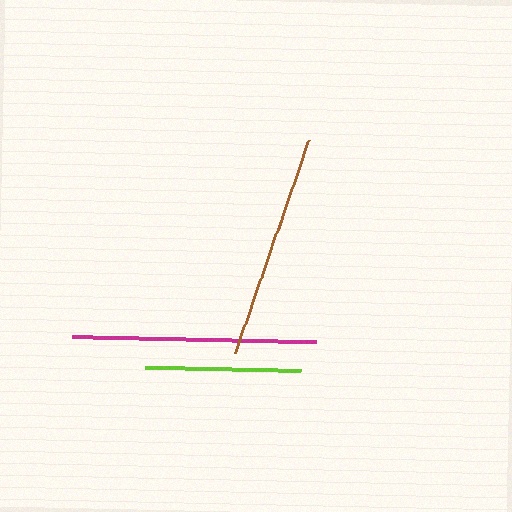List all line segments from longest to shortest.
From longest to shortest: magenta, brown, lime.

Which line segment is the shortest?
The lime line is the shortest at approximately 156 pixels.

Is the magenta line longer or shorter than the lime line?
The magenta line is longer than the lime line.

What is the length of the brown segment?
The brown segment is approximately 224 pixels long.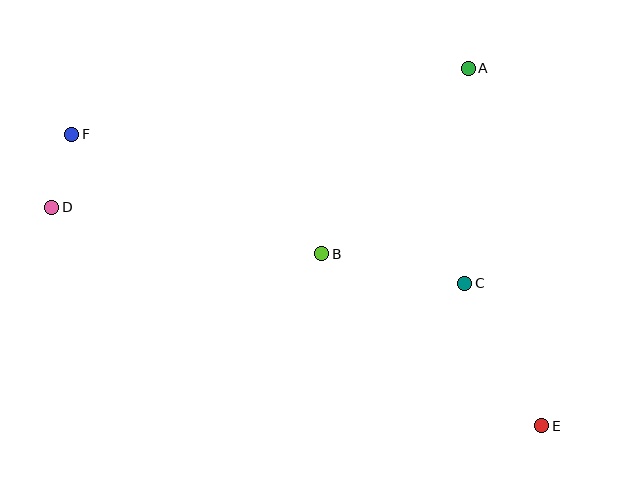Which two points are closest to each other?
Points D and F are closest to each other.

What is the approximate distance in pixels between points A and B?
The distance between A and B is approximately 236 pixels.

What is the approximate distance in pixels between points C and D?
The distance between C and D is approximately 420 pixels.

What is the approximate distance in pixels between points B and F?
The distance between B and F is approximately 277 pixels.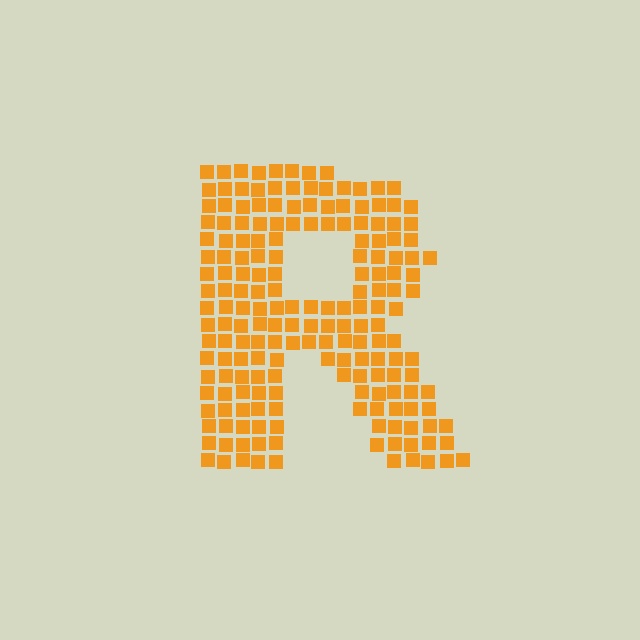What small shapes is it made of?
It is made of small squares.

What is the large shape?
The large shape is the letter R.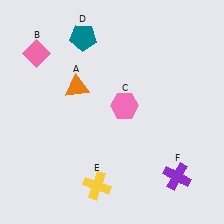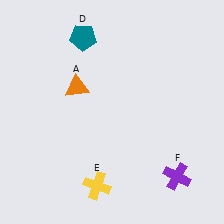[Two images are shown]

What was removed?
The pink diamond (B), the pink hexagon (C) were removed in Image 2.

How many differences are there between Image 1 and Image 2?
There are 2 differences between the two images.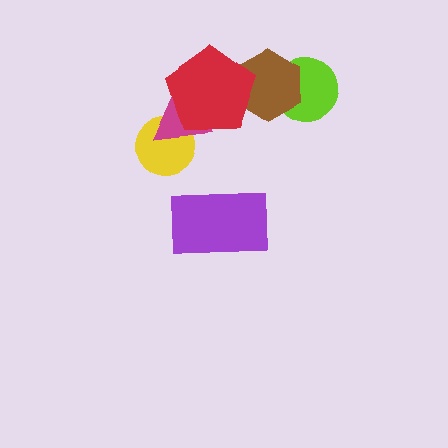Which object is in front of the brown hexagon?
The red pentagon is in front of the brown hexagon.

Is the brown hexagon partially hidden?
Yes, it is partially covered by another shape.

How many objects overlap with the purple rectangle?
0 objects overlap with the purple rectangle.